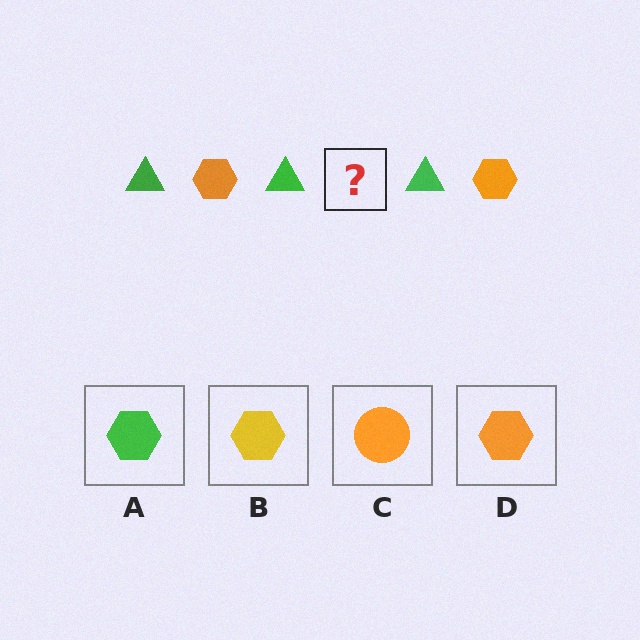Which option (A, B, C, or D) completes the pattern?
D.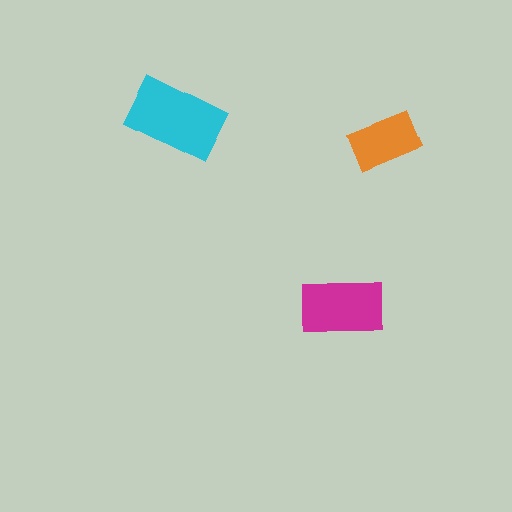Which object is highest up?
The cyan rectangle is topmost.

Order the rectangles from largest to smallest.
the cyan one, the magenta one, the orange one.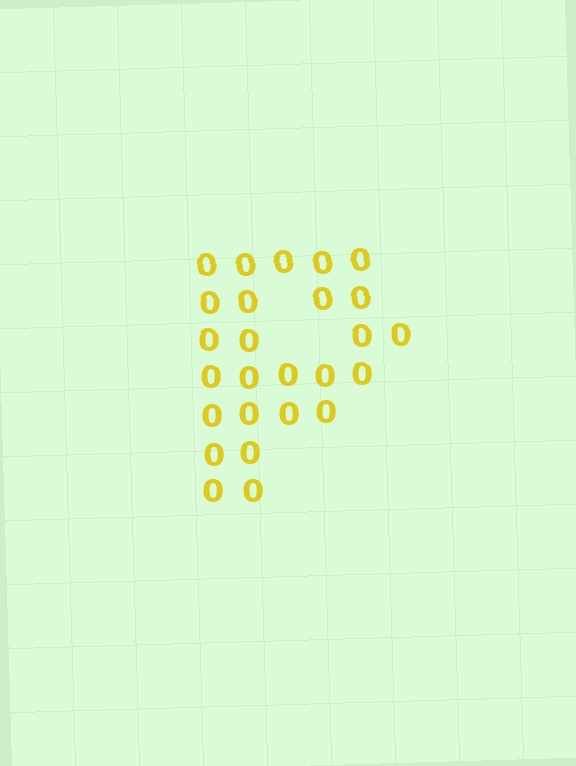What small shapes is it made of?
It is made of small digit 0's.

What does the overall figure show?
The overall figure shows the letter P.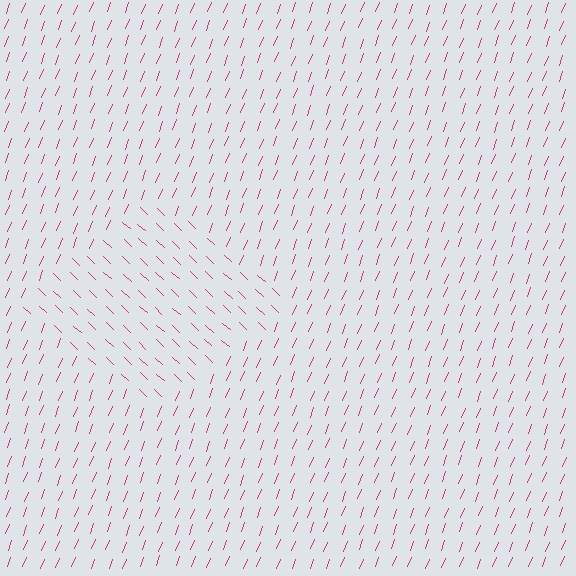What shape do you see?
I see a diamond.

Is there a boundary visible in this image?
Yes, there is a texture boundary formed by a change in line orientation.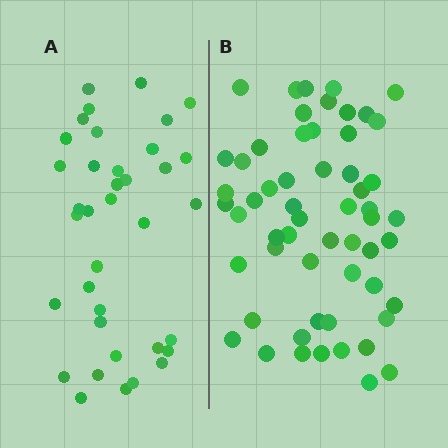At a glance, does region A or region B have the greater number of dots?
Region B (the right region) has more dots.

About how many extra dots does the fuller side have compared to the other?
Region B has approximately 20 more dots than region A.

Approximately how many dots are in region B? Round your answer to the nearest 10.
About 60 dots. (The exact count is 57, which rounds to 60.)